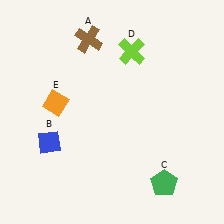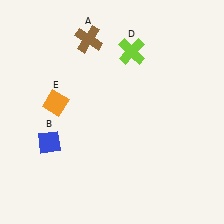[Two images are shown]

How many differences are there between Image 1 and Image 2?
There is 1 difference between the two images.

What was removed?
The green pentagon (C) was removed in Image 2.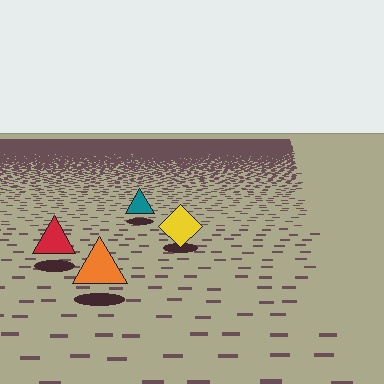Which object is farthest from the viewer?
The teal triangle is farthest from the viewer. It appears smaller and the ground texture around it is denser.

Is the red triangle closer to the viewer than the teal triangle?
Yes. The red triangle is closer — you can tell from the texture gradient: the ground texture is coarser near it.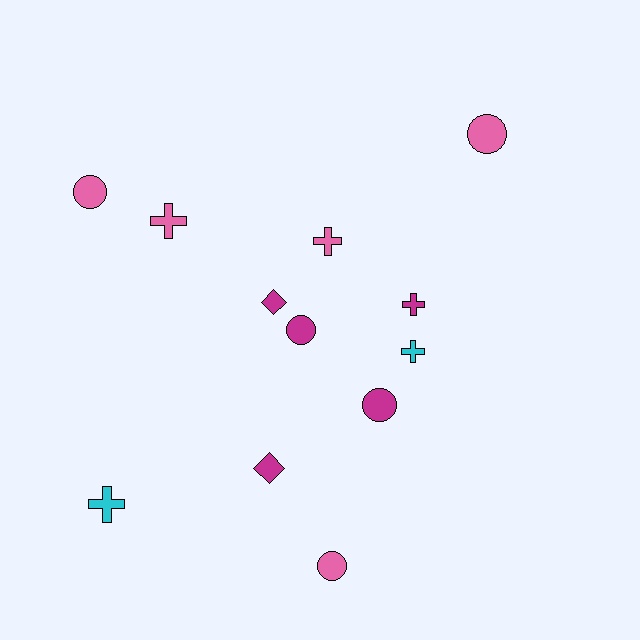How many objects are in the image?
There are 12 objects.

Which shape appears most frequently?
Circle, with 5 objects.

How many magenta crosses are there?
There is 1 magenta cross.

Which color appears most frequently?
Magenta, with 5 objects.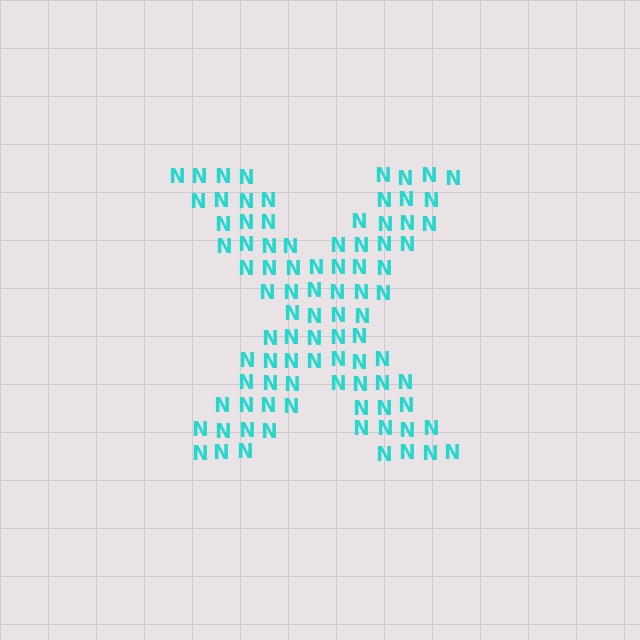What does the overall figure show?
The overall figure shows the letter X.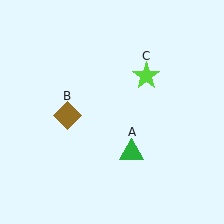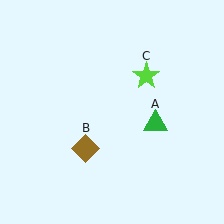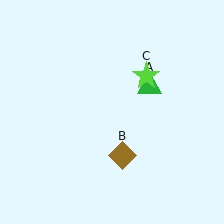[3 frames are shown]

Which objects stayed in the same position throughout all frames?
Lime star (object C) remained stationary.